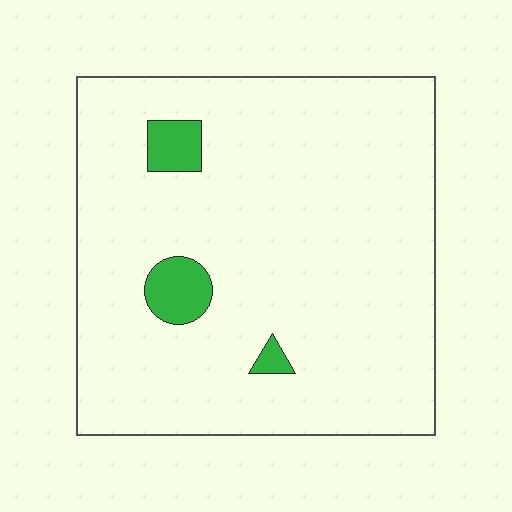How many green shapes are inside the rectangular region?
3.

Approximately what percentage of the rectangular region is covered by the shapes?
Approximately 5%.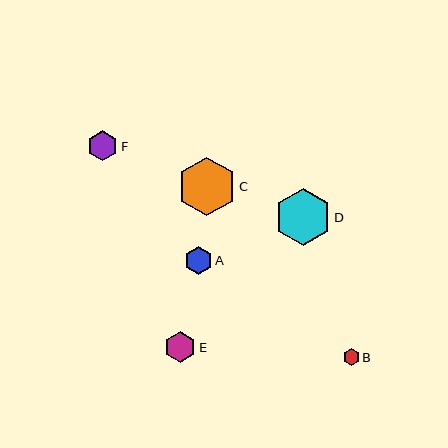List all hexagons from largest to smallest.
From largest to smallest: C, D, E, F, A, B.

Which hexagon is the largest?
Hexagon C is the largest with a size of approximately 59 pixels.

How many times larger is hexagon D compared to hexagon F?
Hexagon D is approximately 1.9 times the size of hexagon F.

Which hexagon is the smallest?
Hexagon B is the smallest with a size of approximately 16 pixels.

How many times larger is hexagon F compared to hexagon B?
Hexagon F is approximately 1.9 times the size of hexagon B.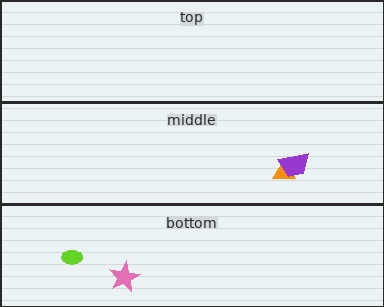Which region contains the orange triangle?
The middle region.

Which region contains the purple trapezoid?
The middle region.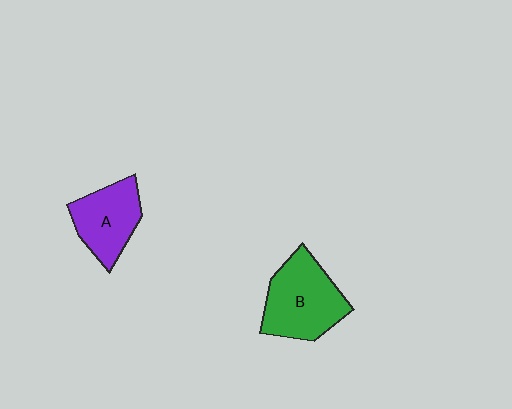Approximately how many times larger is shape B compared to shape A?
Approximately 1.3 times.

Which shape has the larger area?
Shape B (green).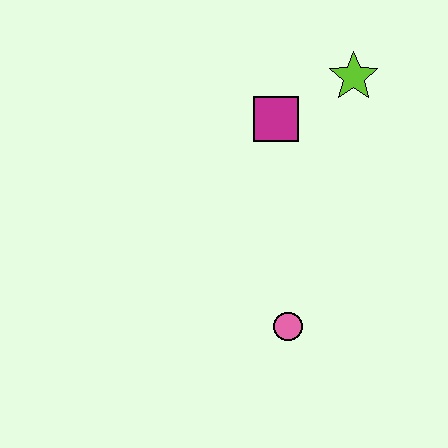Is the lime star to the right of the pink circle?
Yes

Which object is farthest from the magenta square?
The pink circle is farthest from the magenta square.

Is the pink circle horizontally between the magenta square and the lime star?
Yes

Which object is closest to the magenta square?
The lime star is closest to the magenta square.